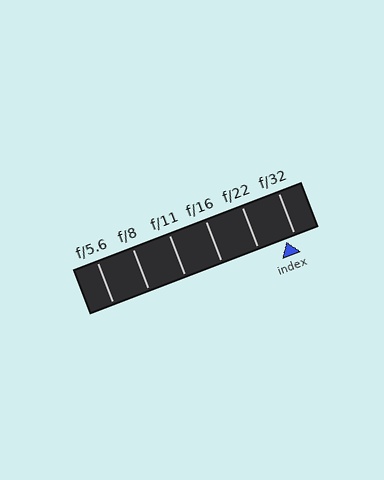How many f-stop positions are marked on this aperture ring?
There are 6 f-stop positions marked.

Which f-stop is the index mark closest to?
The index mark is closest to f/32.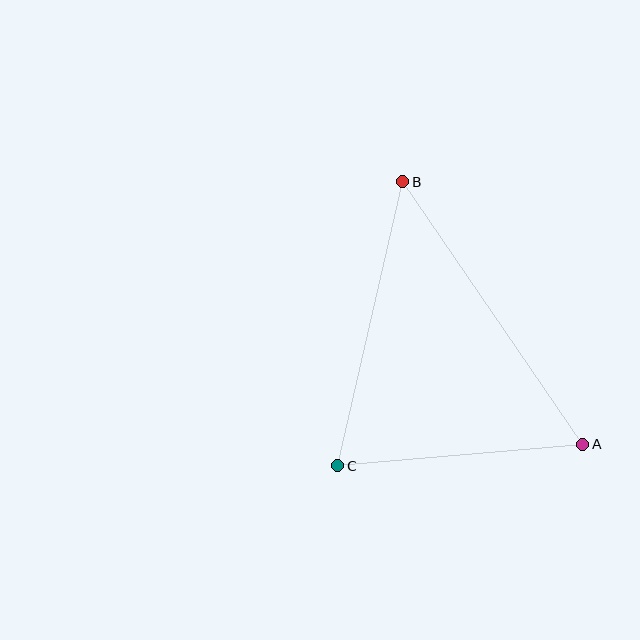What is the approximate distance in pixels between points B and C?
The distance between B and C is approximately 291 pixels.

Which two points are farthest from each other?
Points A and B are farthest from each other.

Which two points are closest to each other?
Points A and C are closest to each other.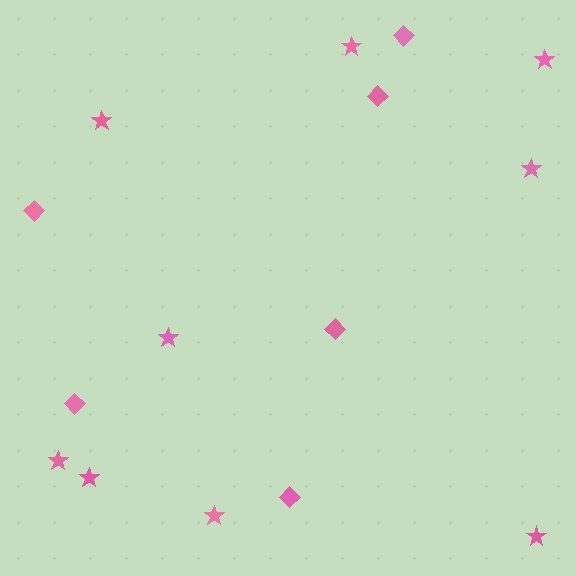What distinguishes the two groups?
There are 2 groups: one group of diamonds (6) and one group of stars (9).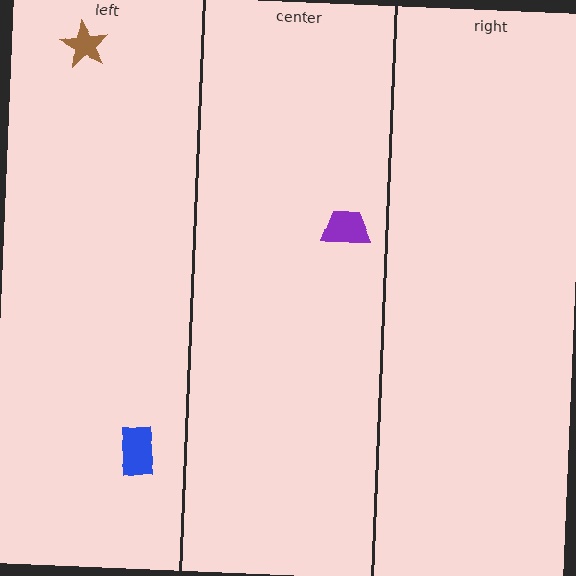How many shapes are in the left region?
2.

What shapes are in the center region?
The purple trapezoid.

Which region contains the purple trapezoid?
The center region.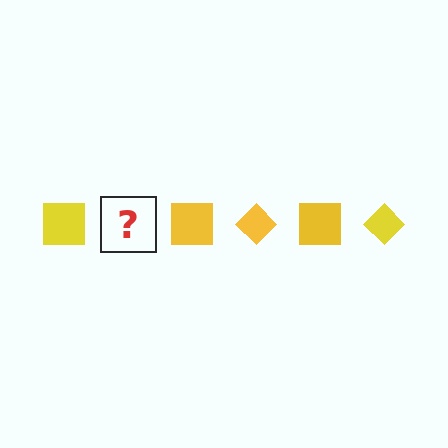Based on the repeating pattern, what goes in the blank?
The blank should be a yellow diamond.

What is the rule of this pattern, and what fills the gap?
The rule is that the pattern cycles through square, diamond shapes in yellow. The gap should be filled with a yellow diamond.